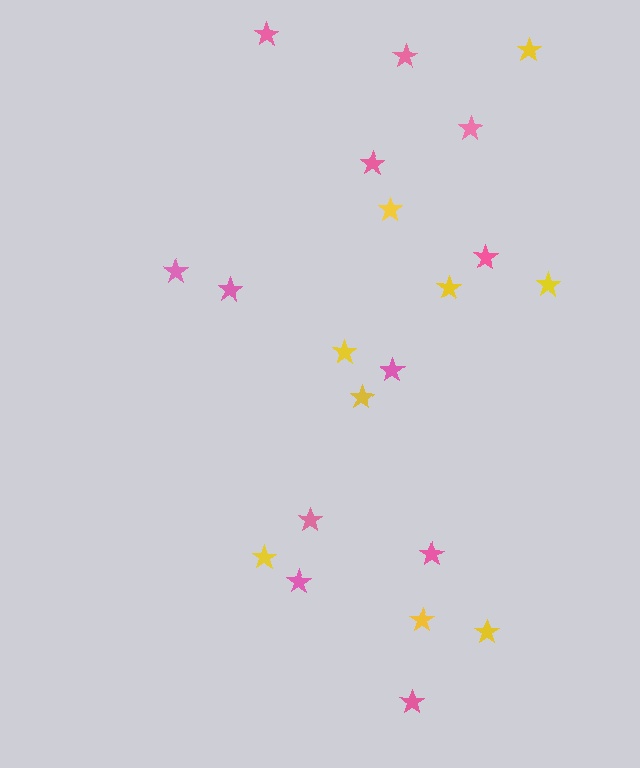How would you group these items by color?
There are 2 groups: one group of pink stars (12) and one group of yellow stars (9).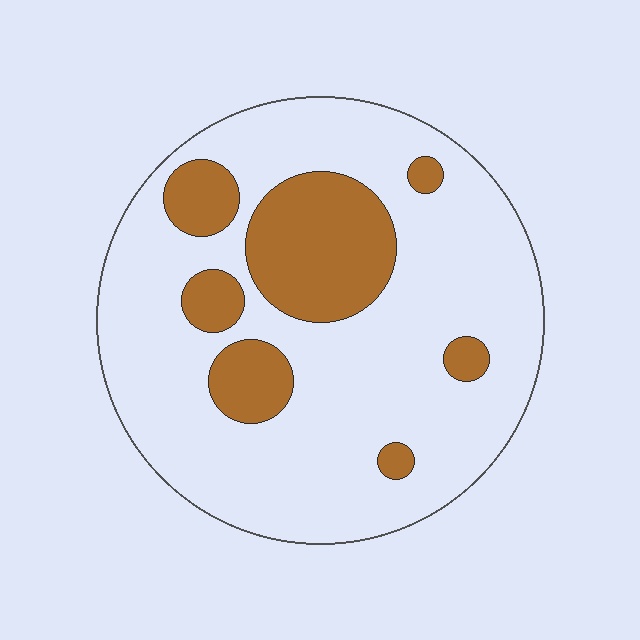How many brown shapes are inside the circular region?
7.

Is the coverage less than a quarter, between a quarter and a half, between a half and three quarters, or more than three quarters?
Less than a quarter.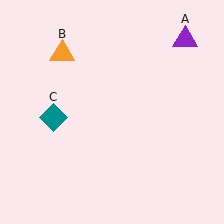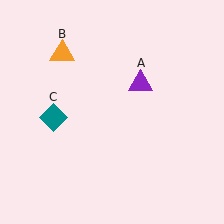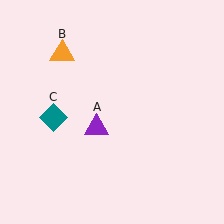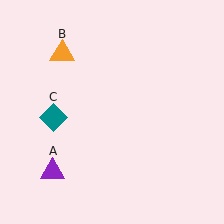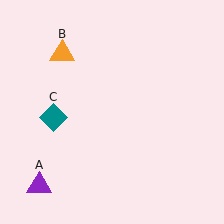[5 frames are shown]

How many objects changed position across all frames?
1 object changed position: purple triangle (object A).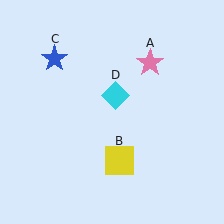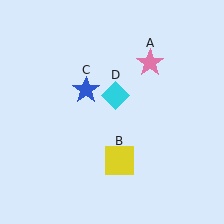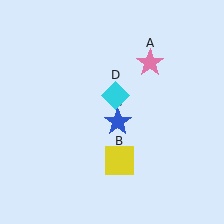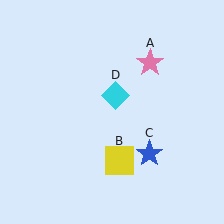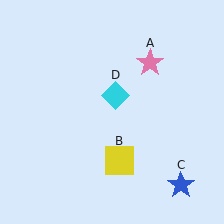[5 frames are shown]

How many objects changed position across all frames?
1 object changed position: blue star (object C).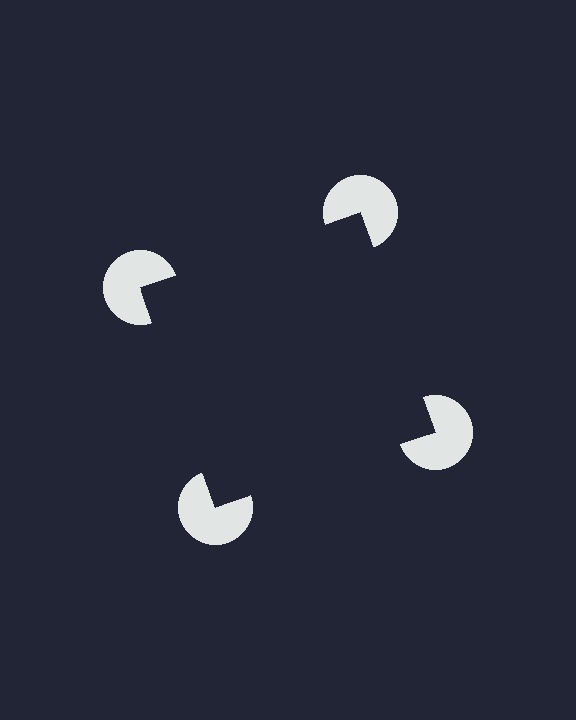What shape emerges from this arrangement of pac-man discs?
An illusory square — its edges are inferred from the aligned wedge cuts in the pac-man discs, not physically drawn.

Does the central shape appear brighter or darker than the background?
It typically appears slightly darker than the background, even though no actual brightness change is drawn.